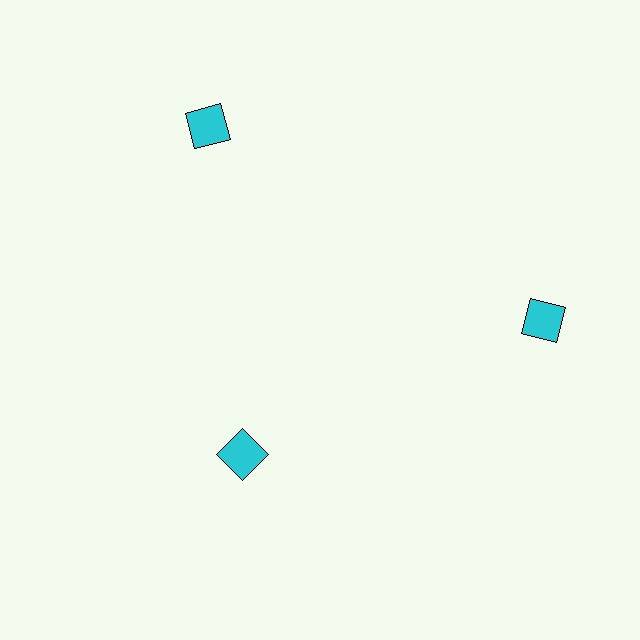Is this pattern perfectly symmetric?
No. The 3 cyan squares are arranged in a ring, but one element near the 7 o'clock position is pulled inward toward the center, breaking the 3-fold rotational symmetry.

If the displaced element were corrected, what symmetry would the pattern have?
It would have 3-fold rotational symmetry — the pattern would map onto itself every 120 degrees.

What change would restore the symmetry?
The symmetry would be restored by moving it outward, back onto the ring so that all 3 squares sit at equal angles and equal distance from the center.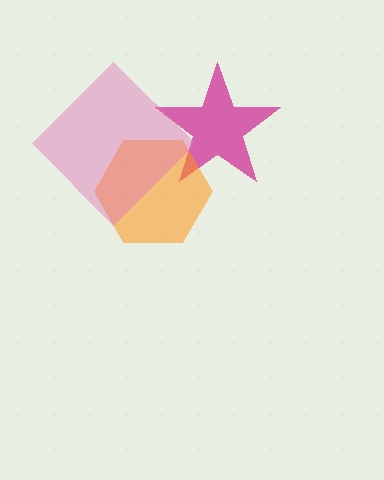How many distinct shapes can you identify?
There are 3 distinct shapes: a magenta star, an orange hexagon, a pink diamond.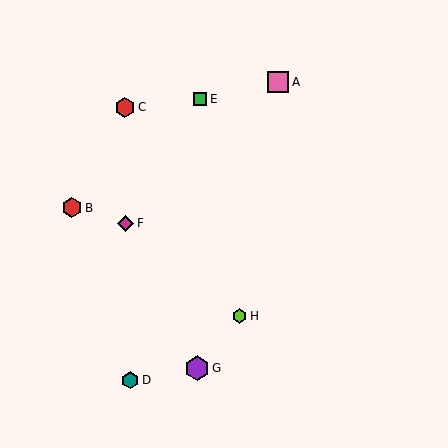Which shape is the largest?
The purple hexagon (labeled G) is the largest.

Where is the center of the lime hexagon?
The center of the lime hexagon is at (240, 316).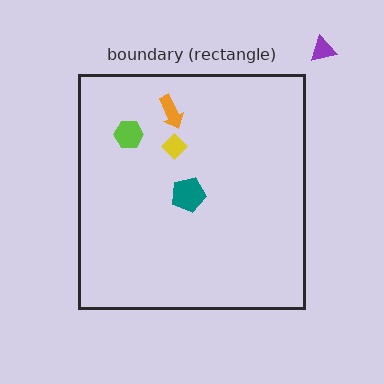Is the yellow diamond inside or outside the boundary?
Inside.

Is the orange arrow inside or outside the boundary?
Inside.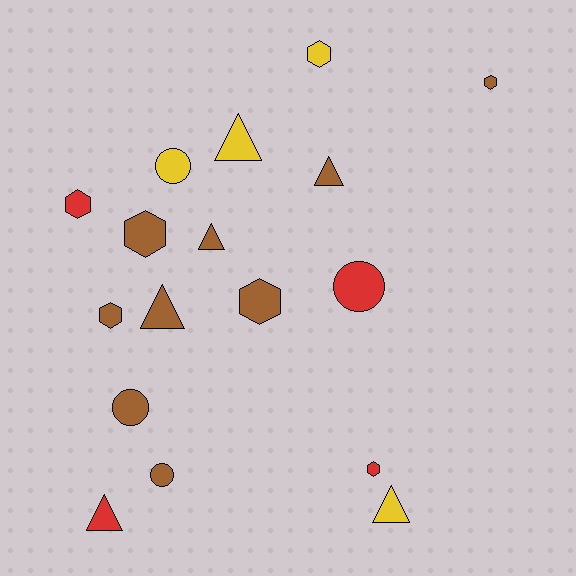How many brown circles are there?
There are 2 brown circles.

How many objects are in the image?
There are 17 objects.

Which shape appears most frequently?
Hexagon, with 7 objects.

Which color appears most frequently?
Brown, with 9 objects.